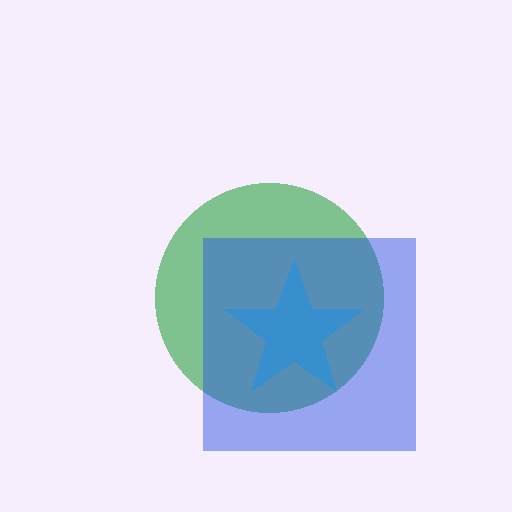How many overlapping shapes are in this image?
There are 3 overlapping shapes in the image.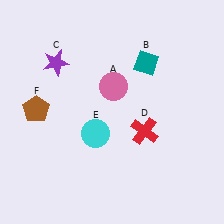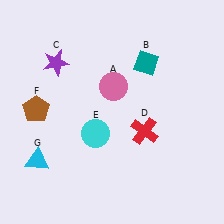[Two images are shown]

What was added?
A cyan triangle (G) was added in Image 2.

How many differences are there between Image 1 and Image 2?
There is 1 difference between the two images.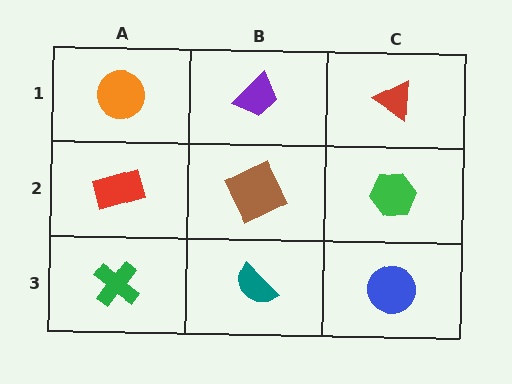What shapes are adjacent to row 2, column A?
An orange circle (row 1, column A), a green cross (row 3, column A), a brown square (row 2, column B).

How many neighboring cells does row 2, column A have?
3.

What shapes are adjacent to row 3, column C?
A green hexagon (row 2, column C), a teal semicircle (row 3, column B).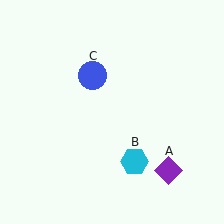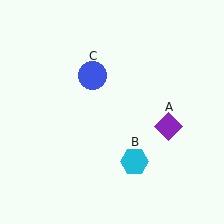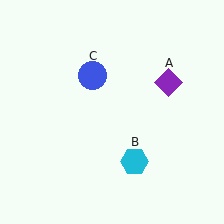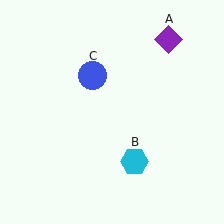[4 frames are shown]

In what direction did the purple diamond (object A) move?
The purple diamond (object A) moved up.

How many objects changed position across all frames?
1 object changed position: purple diamond (object A).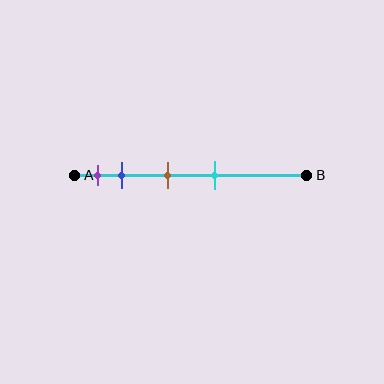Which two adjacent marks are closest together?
The purple and blue marks are the closest adjacent pair.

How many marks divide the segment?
There are 4 marks dividing the segment.